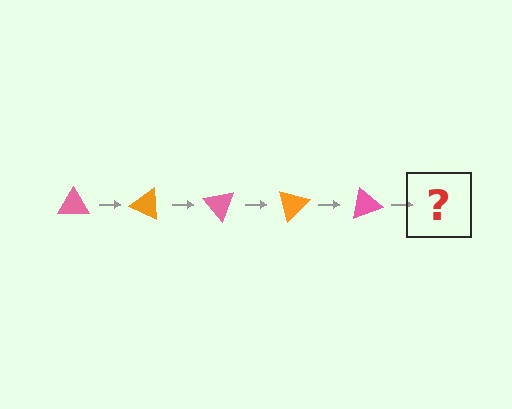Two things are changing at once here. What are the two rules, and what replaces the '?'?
The two rules are that it rotates 25 degrees each step and the color cycles through pink and orange. The '?' should be an orange triangle, rotated 125 degrees from the start.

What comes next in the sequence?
The next element should be an orange triangle, rotated 125 degrees from the start.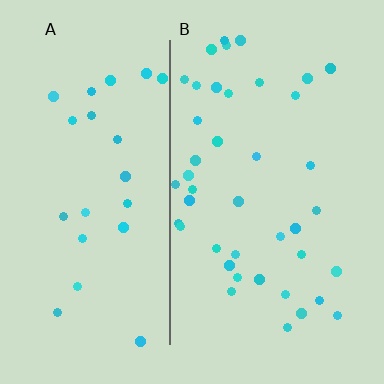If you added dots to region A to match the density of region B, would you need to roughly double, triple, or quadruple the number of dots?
Approximately double.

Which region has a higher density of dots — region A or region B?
B (the right).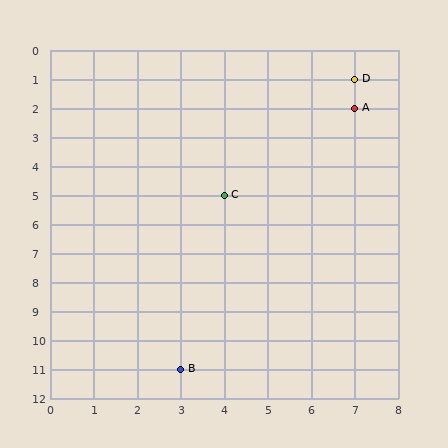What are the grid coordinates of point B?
Point B is at grid coordinates (3, 11).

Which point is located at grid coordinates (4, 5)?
Point C is at (4, 5).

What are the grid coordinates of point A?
Point A is at grid coordinates (7, 2).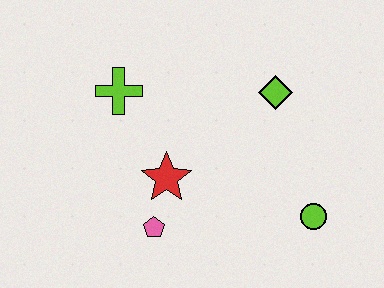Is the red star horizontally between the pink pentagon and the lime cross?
No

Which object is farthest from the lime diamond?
The pink pentagon is farthest from the lime diamond.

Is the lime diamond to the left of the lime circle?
Yes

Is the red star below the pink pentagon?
No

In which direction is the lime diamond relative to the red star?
The lime diamond is to the right of the red star.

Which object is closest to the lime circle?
The lime diamond is closest to the lime circle.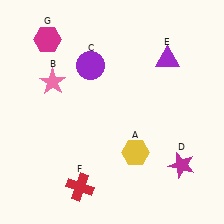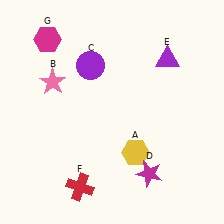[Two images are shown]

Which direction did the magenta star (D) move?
The magenta star (D) moved left.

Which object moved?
The magenta star (D) moved left.